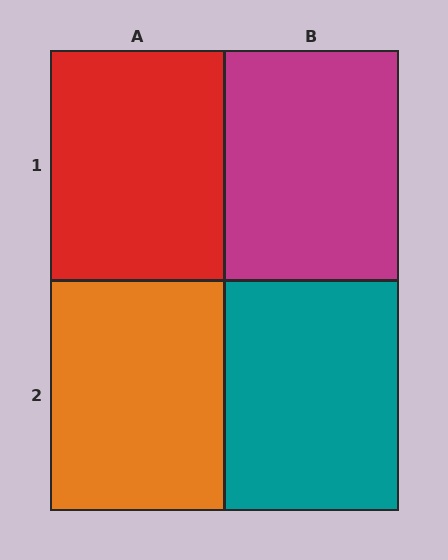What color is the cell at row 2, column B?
Teal.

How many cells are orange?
1 cell is orange.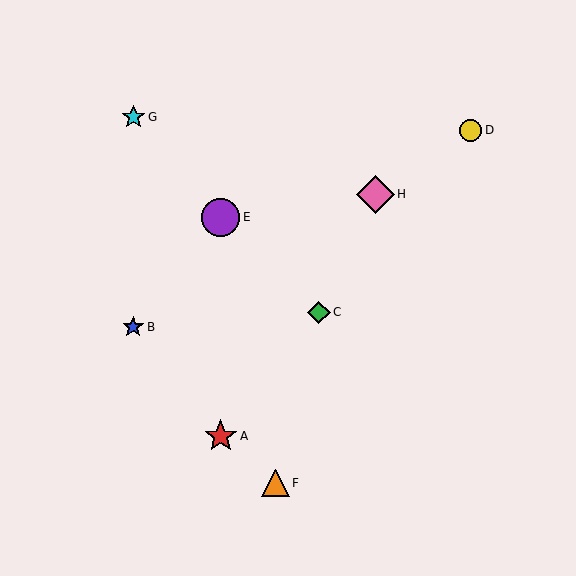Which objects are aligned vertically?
Objects A, E are aligned vertically.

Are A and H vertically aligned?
No, A is at x≈221 and H is at x≈375.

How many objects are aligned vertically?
2 objects (A, E) are aligned vertically.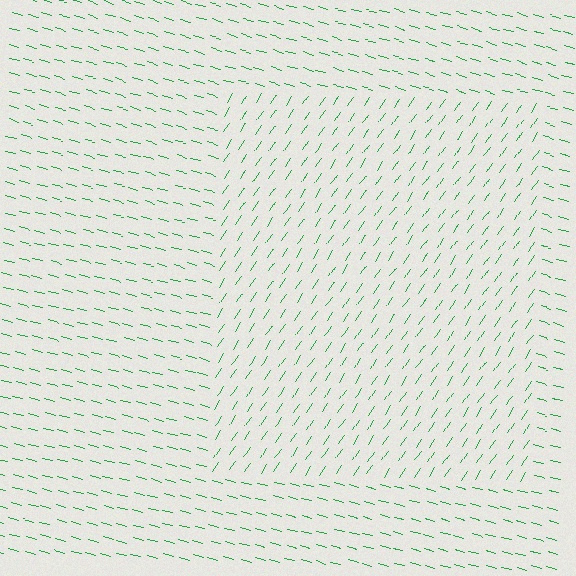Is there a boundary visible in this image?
Yes, there is a texture boundary formed by a change in line orientation.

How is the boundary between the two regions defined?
The boundary is defined purely by a change in line orientation (approximately 72 degrees difference). All lines are the same color and thickness.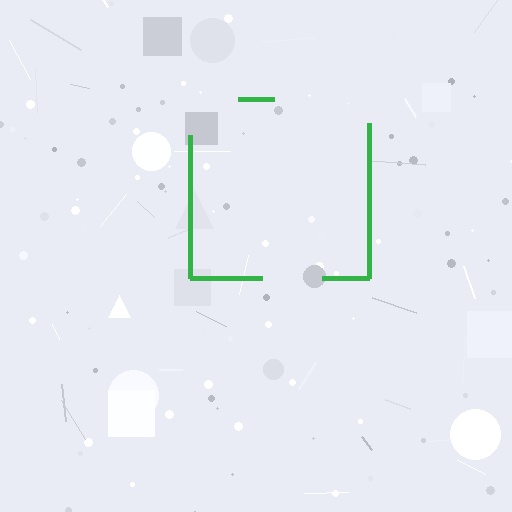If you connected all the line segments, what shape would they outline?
They would outline a square.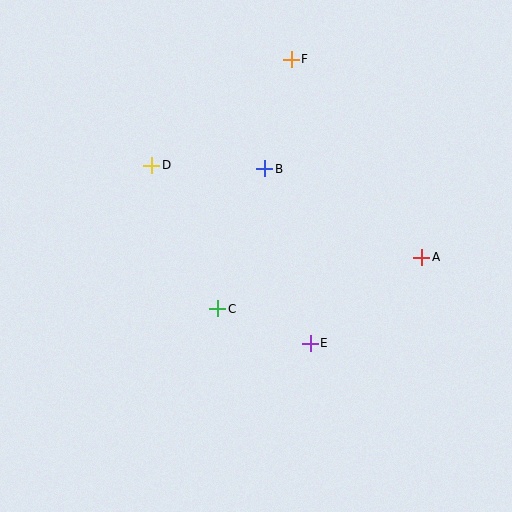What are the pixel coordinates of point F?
Point F is at (291, 59).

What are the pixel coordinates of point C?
Point C is at (218, 309).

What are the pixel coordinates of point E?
Point E is at (310, 343).